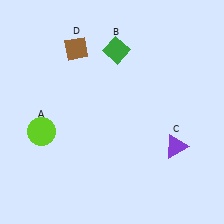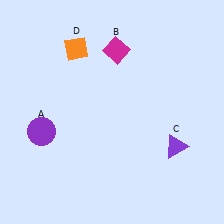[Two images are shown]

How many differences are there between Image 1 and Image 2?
There are 3 differences between the two images.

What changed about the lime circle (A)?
In Image 1, A is lime. In Image 2, it changed to purple.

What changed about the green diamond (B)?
In Image 1, B is green. In Image 2, it changed to magenta.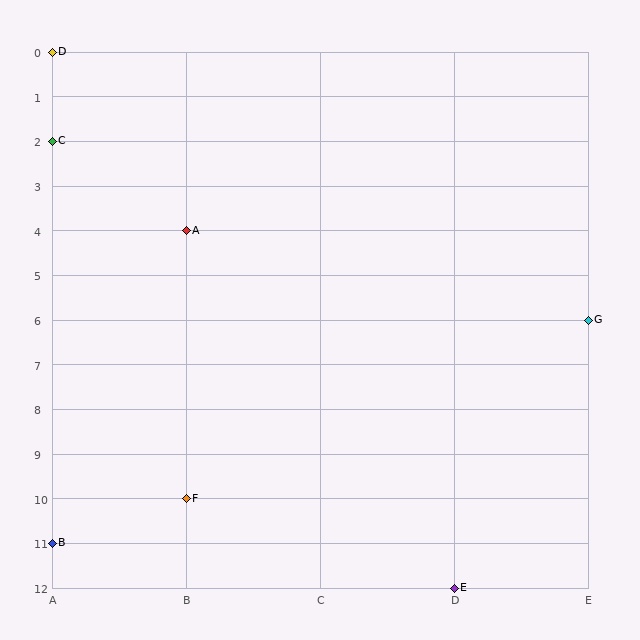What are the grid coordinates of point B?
Point B is at grid coordinates (A, 11).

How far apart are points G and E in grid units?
Points G and E are 1 column and 6 rows apart (about 6.1 grid units diagonally).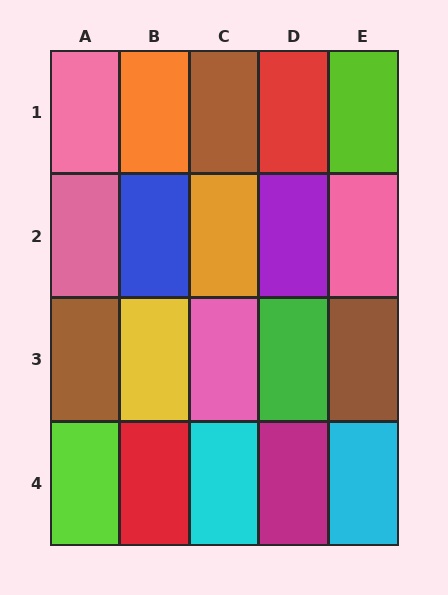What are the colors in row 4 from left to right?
Lime, red, cyan, magenta, cyan.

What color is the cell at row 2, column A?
Pink.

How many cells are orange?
2 cells are orange.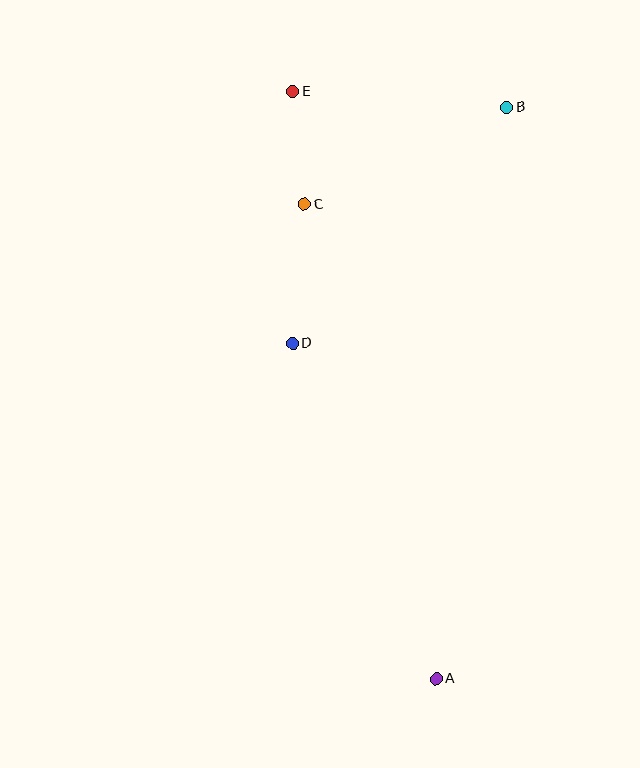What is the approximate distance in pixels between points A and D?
The distance between A and D is approximately 365 pixels.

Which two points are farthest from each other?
Points A and E are farthest from each other.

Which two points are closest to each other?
Points C and E are closest to each other.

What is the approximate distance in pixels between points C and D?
The distance between C and D is approximately 140 pixels.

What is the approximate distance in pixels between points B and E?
The distance between B and E is approximately 214 pixels.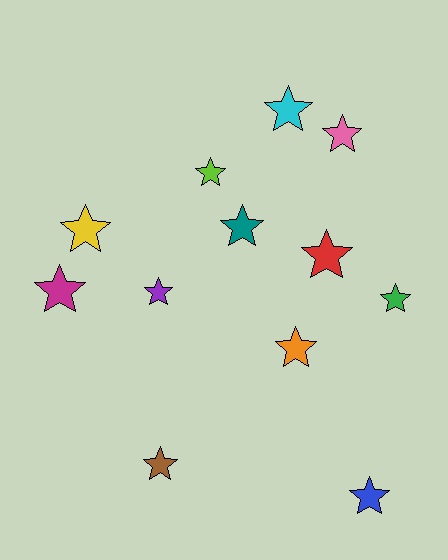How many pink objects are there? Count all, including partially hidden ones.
There is 1 pink object.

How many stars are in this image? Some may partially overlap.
There are 12 stars.